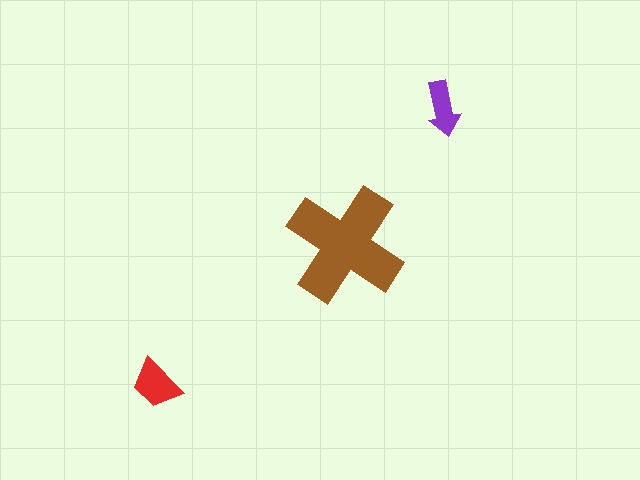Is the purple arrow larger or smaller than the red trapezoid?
Smaller.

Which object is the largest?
The brown cross.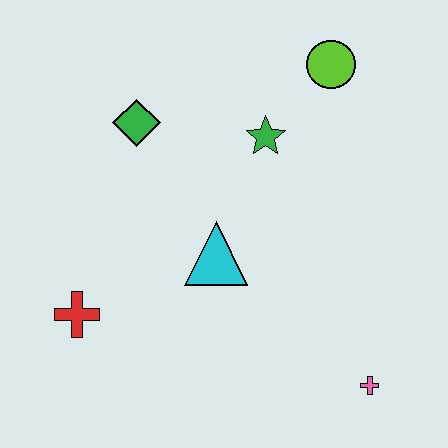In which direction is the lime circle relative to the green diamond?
The lime circle is to the right of the green diamond.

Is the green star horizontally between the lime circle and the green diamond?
Yes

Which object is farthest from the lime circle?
The red cross is farthest from the lime circle.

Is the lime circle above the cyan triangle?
Yes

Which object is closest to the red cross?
The cyan triangle is closest to the red cross.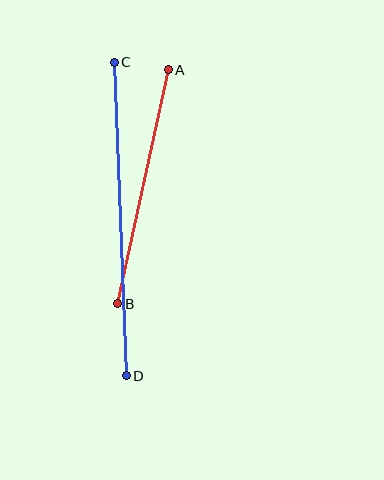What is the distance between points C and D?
The distance is approximately 314 pixels.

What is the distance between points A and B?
The distance is approximately 239 pixels.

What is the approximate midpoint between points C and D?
The midpoint is at approximately (120, 219) pixels.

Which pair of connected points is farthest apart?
Points C and D are farthest apart.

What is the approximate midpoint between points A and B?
The midpoint is at approximately (143, 187) pixels.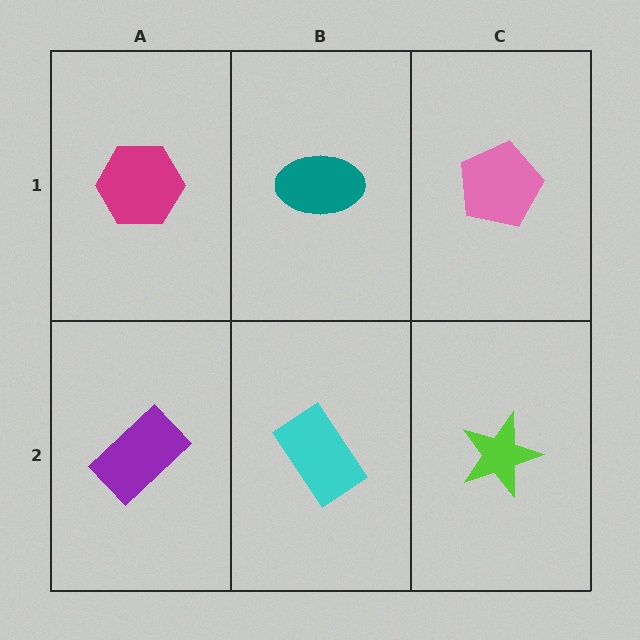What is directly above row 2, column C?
A pink pentagon.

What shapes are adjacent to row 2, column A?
A magenta hexagon (row 1, column A), a cyan rectangle (row 2, column B).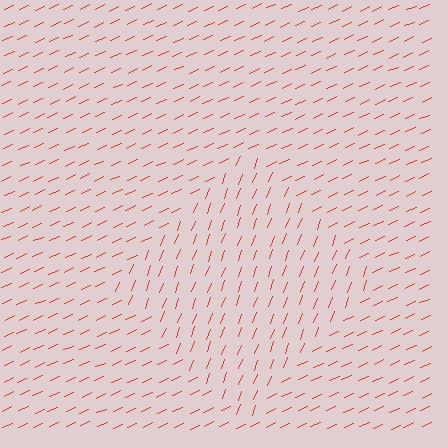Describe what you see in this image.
The image is filled with small red line segments. A diamond region in the image has lines oriented differently from the surrounding lines, creating a visible texture boundary.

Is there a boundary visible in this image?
Yes, there is a texture boundary formed by a change in line orientation.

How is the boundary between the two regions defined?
The boundary is defined purely by a change in line orientation (approximately 45 degrees difference). All lines are the same color and thickness.